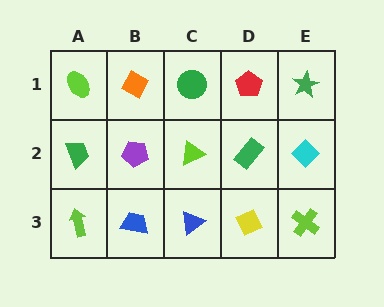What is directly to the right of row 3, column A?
A blue trapezoid.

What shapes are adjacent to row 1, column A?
A green trapezoid (row 2, column A), an orange diamond (row 1, column B).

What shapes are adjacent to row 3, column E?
A cyan diamond (row 2, column E), a yellow diamond (row 3, column D).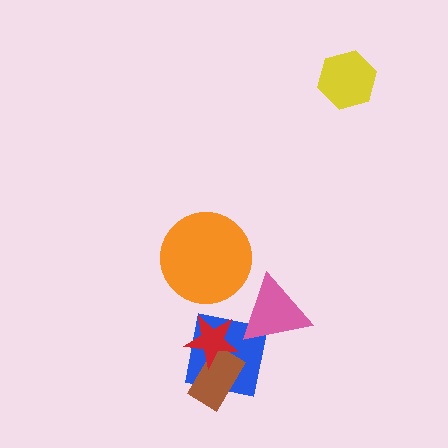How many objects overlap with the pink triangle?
1 object overlaps with the pink triangle.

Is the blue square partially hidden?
Yes, it is partially covered by another shape.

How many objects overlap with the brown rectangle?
2 objects overlap with the brown rectangle.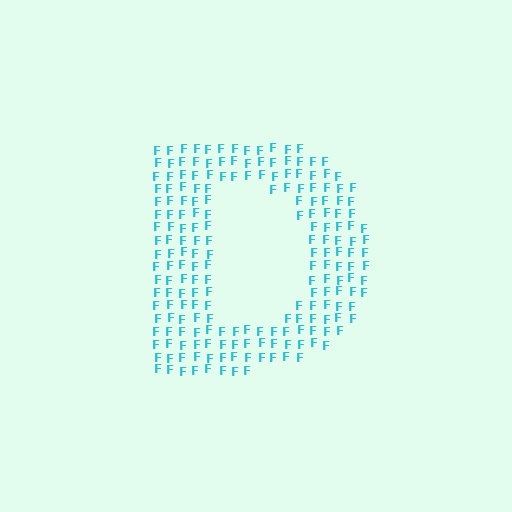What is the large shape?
The large shape is the letter D.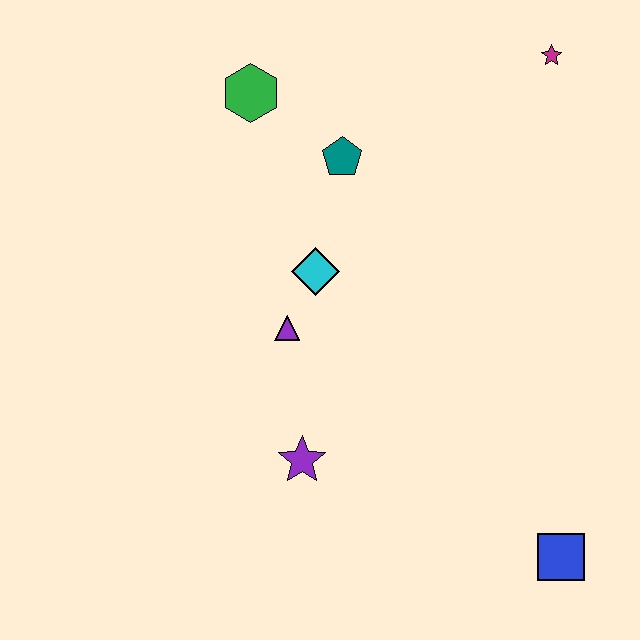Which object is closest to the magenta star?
The teal pentagon is closest to the magenta star.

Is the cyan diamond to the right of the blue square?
No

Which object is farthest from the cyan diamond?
The blue square is farthest from the cyan diamond.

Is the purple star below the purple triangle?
Yes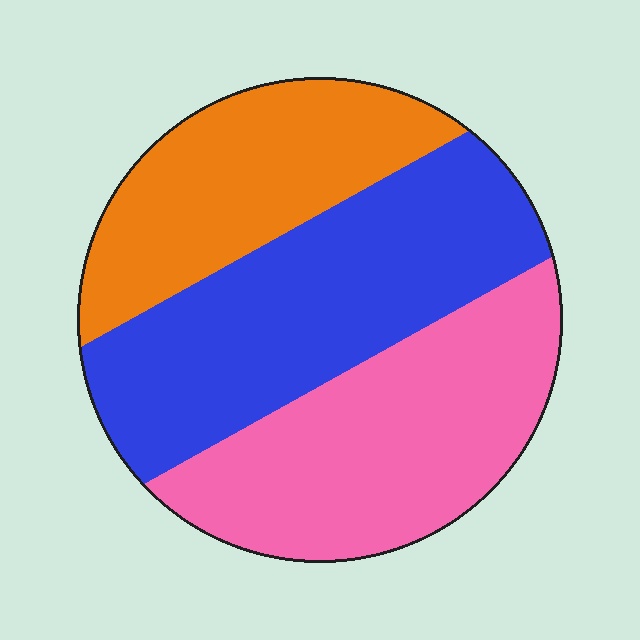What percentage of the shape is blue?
Blue covers 39% of the shape.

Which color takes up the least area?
Orange, at roughly 25%.